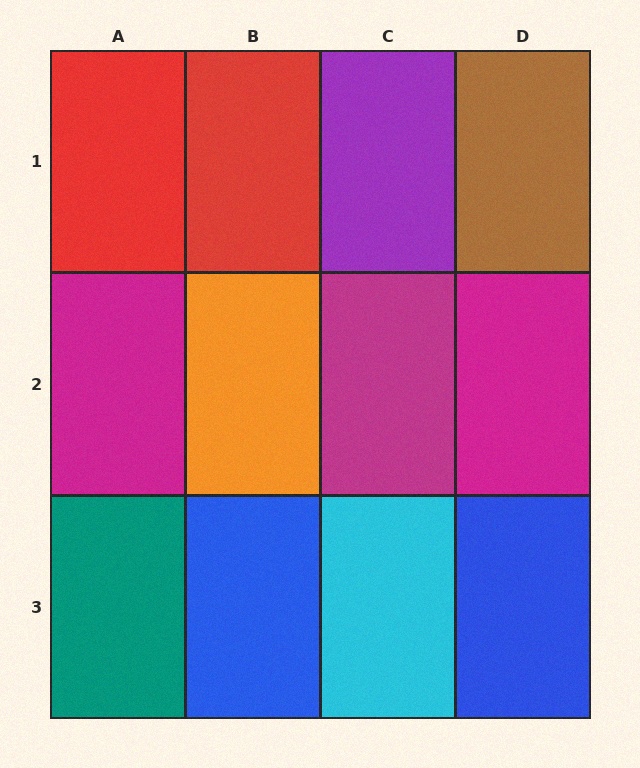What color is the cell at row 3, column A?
Teal.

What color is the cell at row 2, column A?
Magenta.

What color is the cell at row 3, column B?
Blue.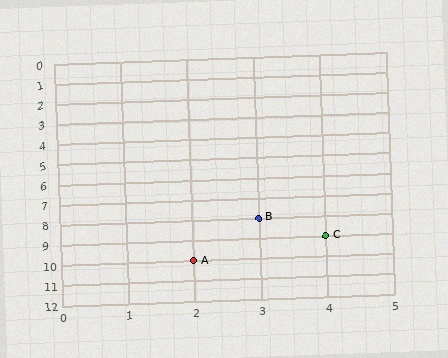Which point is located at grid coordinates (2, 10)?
Point A is at (2, 10).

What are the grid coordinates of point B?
Point B is at grid coordinates (3, 8).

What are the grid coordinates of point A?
Point A is at grid coordinates (2, 10).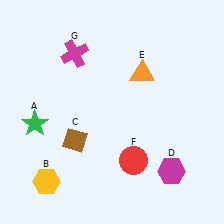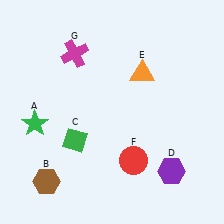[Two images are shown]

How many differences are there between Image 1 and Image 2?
There are 3 differences between the two images.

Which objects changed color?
B changed from yellow to brown. C changed from brown to green. D changed from magenta to purple.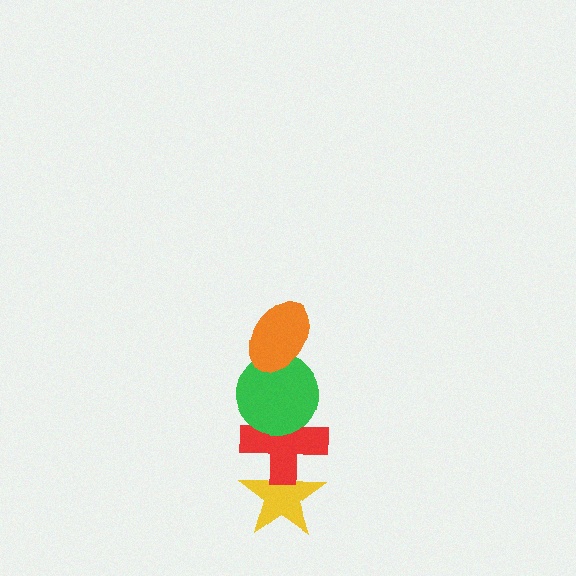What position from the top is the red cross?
The red cross is 3rd from the top.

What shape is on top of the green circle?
The orange ellipse is on top of the green circle.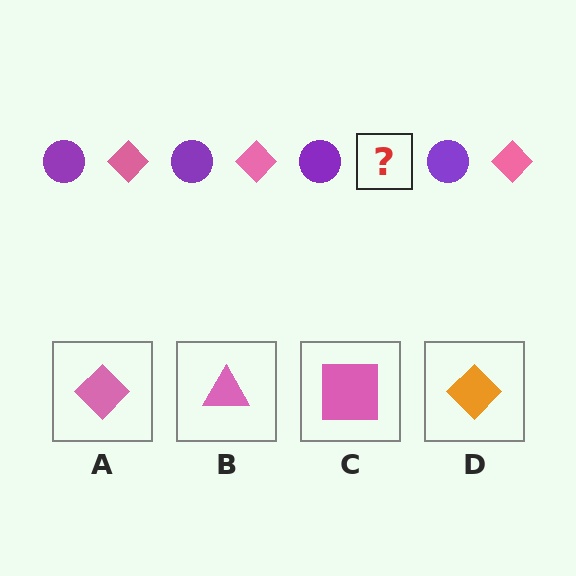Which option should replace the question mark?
Option A.